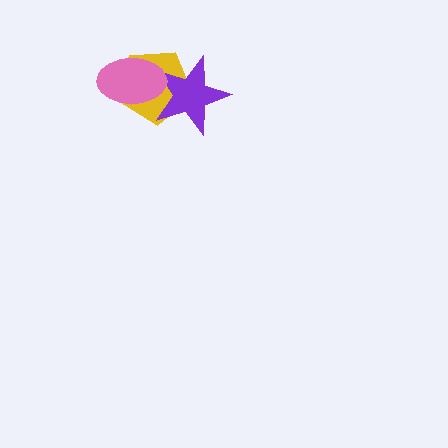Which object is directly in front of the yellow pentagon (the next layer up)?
The purple star is directly in front of the yellow pentagon.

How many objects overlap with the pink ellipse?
2 objects overlap with the pink ellipse.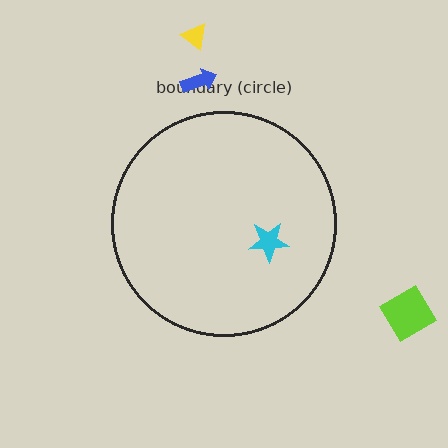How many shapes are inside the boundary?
1 inside, 3 outside.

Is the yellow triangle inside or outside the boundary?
Outside.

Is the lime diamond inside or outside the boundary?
Outside.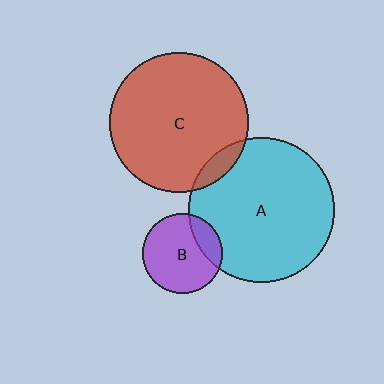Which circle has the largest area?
Circle A (cyan).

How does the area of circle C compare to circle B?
Approximately 3.0 times.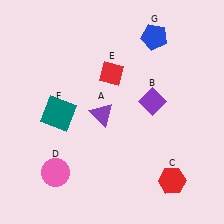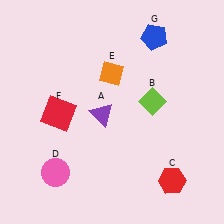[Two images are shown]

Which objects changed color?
B changed from purple to lime. E changed from red to orange. F changed from teal to red.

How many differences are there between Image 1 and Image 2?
There are 3 differences between the two images.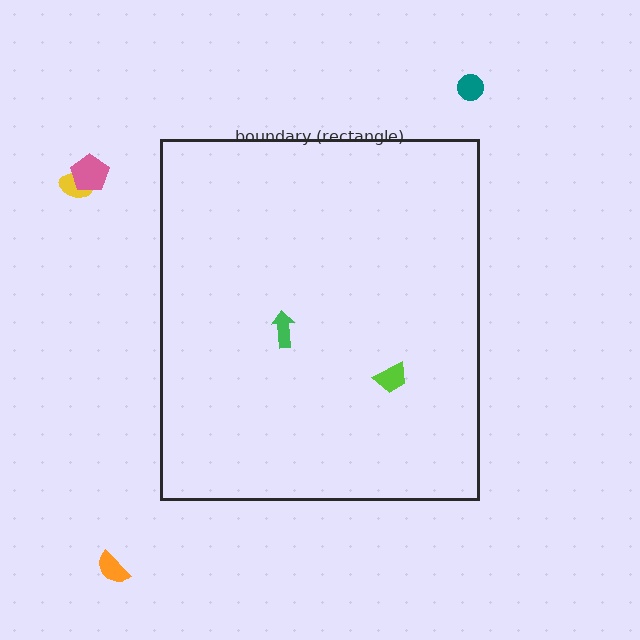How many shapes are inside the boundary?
2 inside, 4 outside.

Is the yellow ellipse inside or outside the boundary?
Outside.